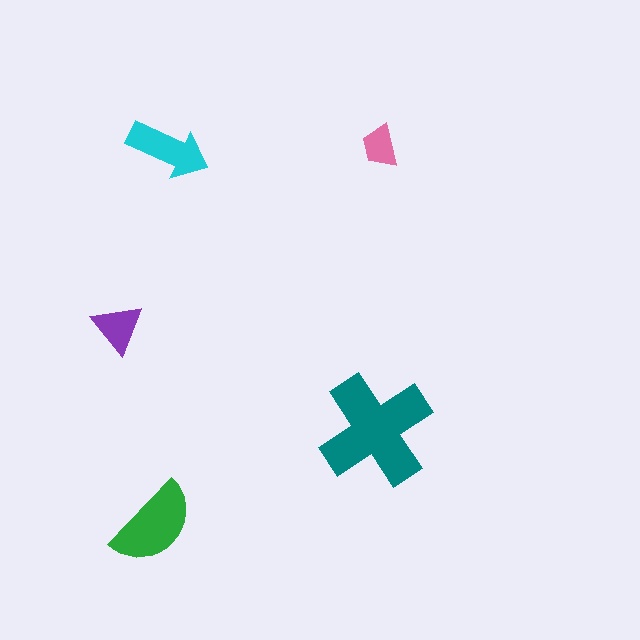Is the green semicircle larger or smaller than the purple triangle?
Larger.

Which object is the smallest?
The pink trapezoid.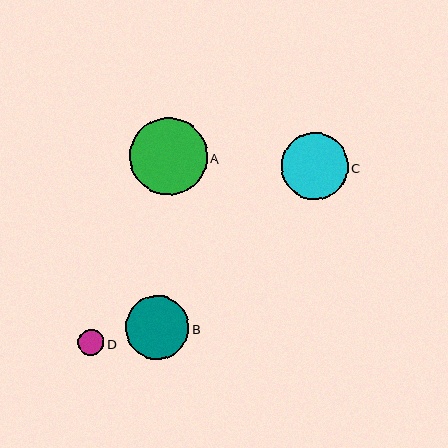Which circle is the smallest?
Circle D is the smallest with a size of approximately 26 pixels.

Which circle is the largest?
Circle A is the largest with a size of approximately 78 pixels.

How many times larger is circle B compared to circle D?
Circle B is approximately 2.5 times the size of circle D.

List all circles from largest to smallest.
From largest to smallest: A, C, B, D.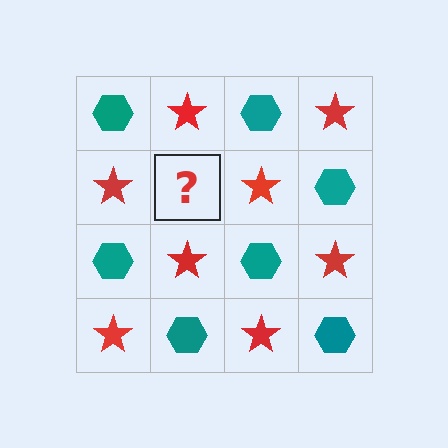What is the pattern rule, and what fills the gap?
The rule is that it alternates teal hexagon and red star in a checkerboard pattern. The gap should be filled with a teal hexagon.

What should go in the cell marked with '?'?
The missing cell should contain a teal hexagon.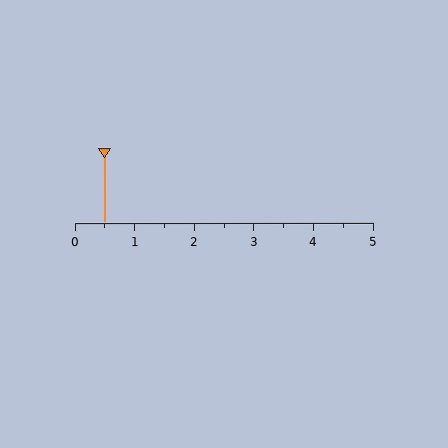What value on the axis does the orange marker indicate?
The marker indicates approximately 0.5.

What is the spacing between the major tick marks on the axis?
The major ticks are spaced 1 apart.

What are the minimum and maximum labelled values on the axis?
The axis runs from 0 to 5.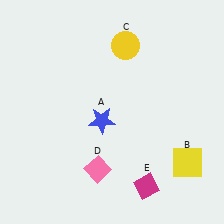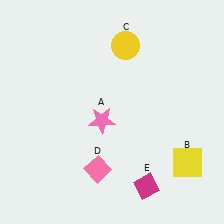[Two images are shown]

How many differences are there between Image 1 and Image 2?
There is 1 difference between the two images.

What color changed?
The star (A) changed from blue in Image 1 to pink in Image 2.